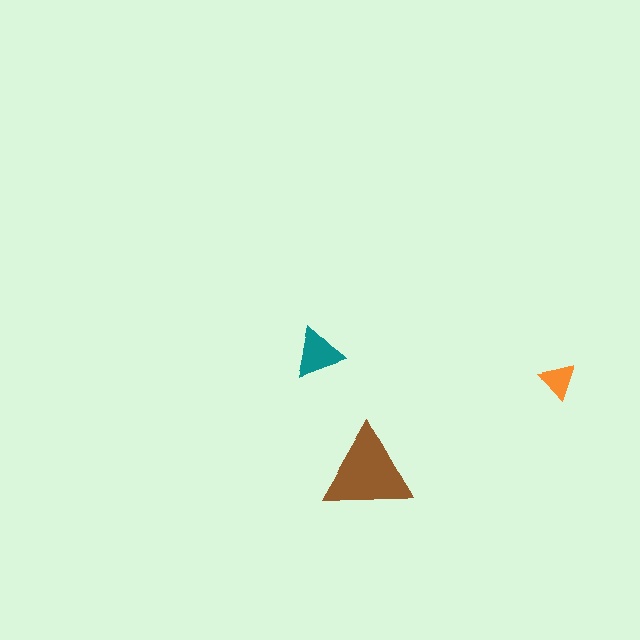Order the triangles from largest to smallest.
the brown one, the teal one, the orange one.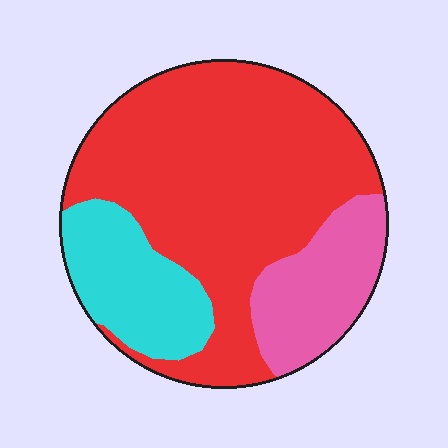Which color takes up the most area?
Red, at roughly 65%.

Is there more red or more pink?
Red.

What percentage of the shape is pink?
Pink takes up about one sixth (1/6) of the shape.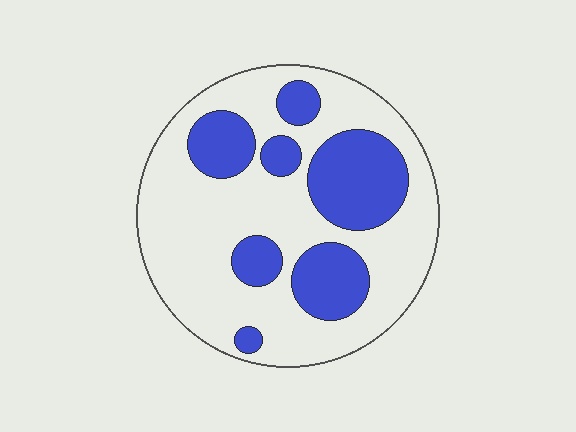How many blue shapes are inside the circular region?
7.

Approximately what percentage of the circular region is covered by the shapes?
Approximately 30%.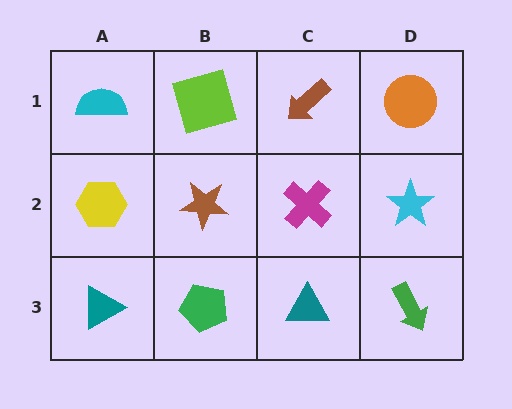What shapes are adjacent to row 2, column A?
A cyan semicircle (row 1, column A), a teal triangle (row 3, column A), a brown star (row 2, column B).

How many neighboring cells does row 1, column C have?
3.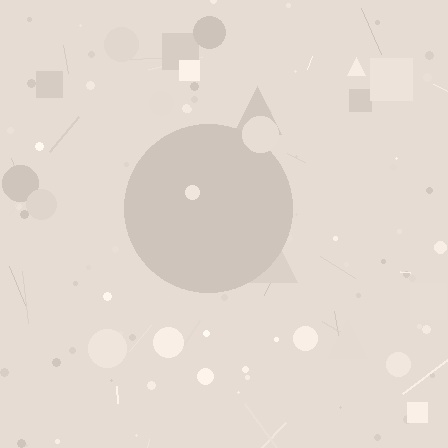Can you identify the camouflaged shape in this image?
The camouflaged shape is a circle.